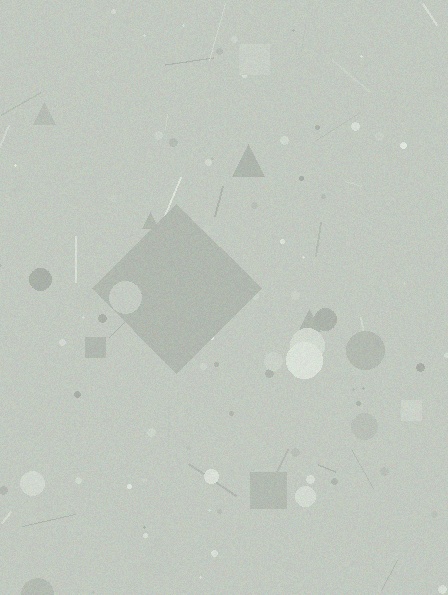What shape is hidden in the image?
A diamond is hidden in the image.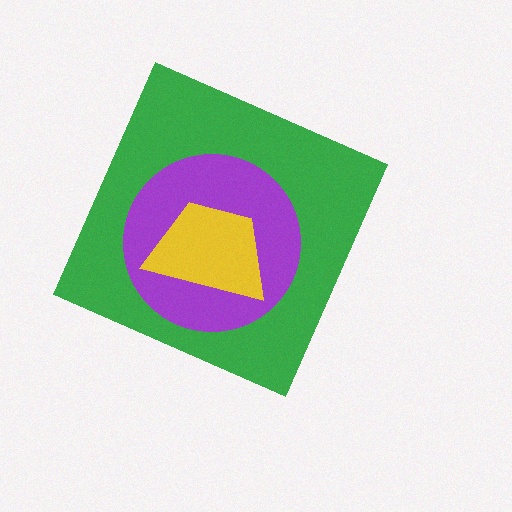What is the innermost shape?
The yellow trapezoid.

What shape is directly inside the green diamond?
The purple circle.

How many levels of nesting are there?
3.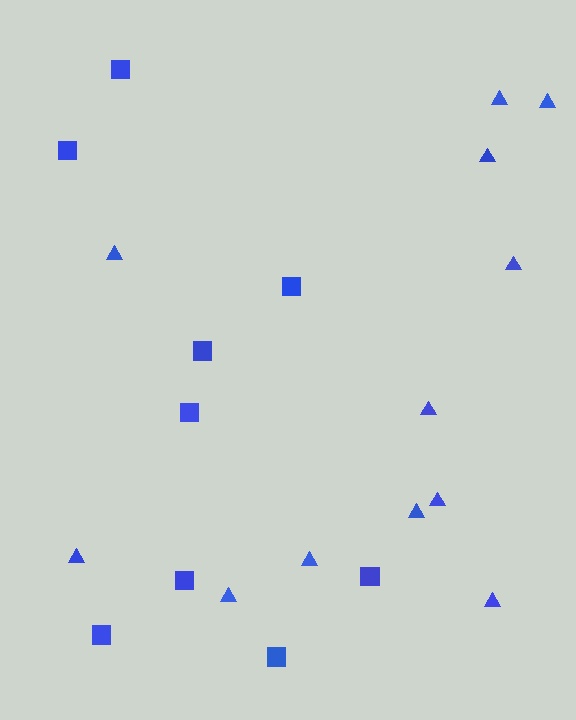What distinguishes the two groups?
There are 2 groups: one group of triangles (12) and one group of squares (9).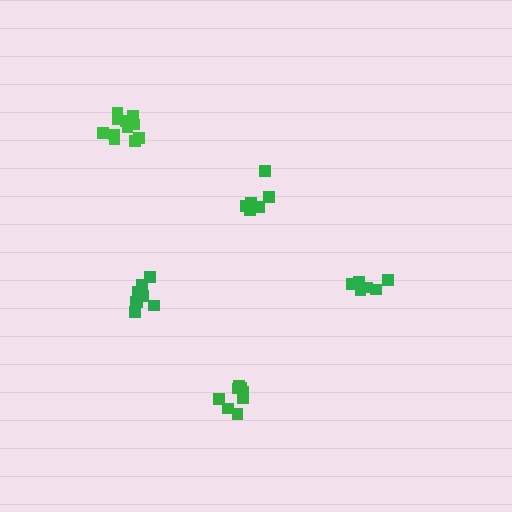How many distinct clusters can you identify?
There are 5 distinct clusters.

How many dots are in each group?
Group 1: 8 dots, Group 2: 8 dots, Group 3: 7 dots, Group 4: 6 dots, Group 5: 11 dots (40 total).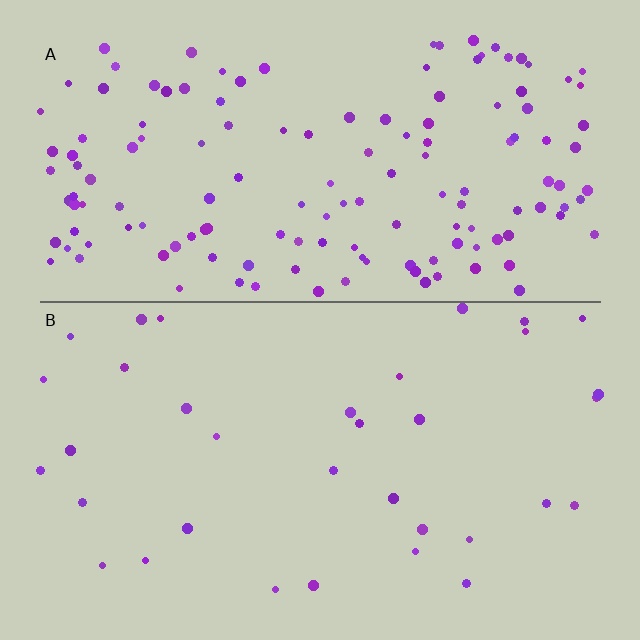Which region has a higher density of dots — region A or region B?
A (the top).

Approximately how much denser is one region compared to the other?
Approximately 4.2× — region A over region B.